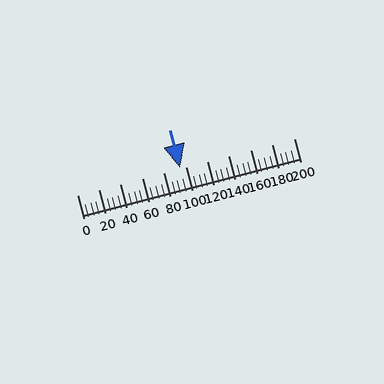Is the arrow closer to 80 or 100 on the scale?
The arrow is closer to 100.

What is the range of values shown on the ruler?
The ruler shows values from 0 to 200.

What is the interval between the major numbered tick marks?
The major tick marks are spaced 20 units apart.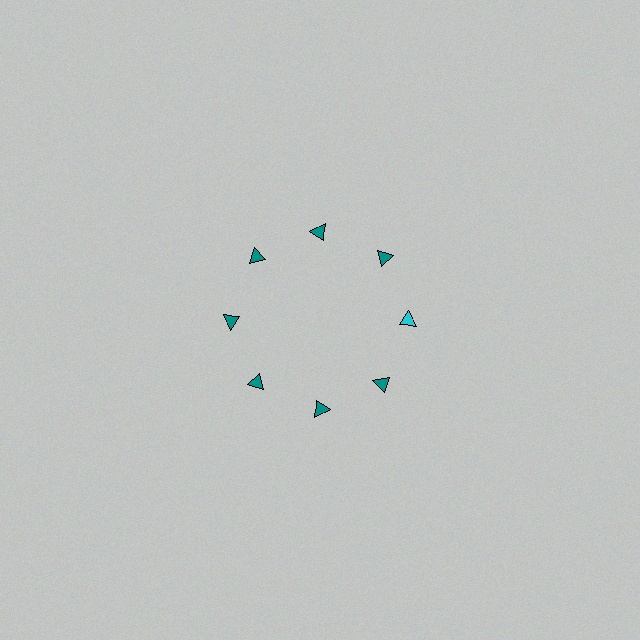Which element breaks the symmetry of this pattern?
The cyan triangle at roughly the 3 o'clock position breaks the symmetry. All other shapes are teal triangles.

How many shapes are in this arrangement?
There are 8 shapes arranged in a ring pattern.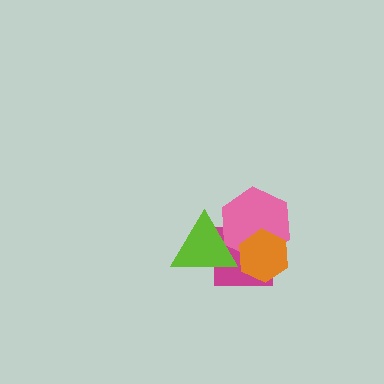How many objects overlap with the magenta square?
3 objects overlap with the magenta square.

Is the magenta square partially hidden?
Yes, it is partially covered by another shape.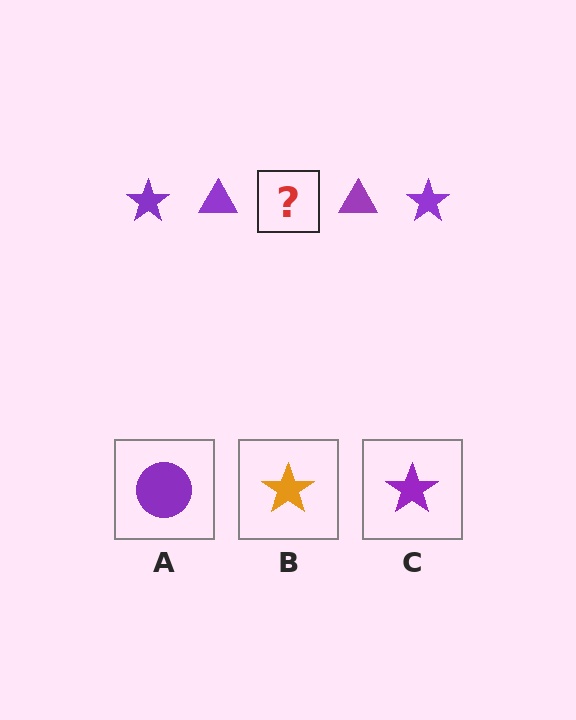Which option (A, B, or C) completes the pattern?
C.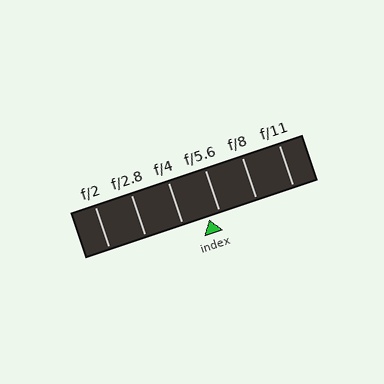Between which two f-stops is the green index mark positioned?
The index mark is between f/4 and f/5.6.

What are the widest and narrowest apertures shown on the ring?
The widest aperture shown is f/2 and the narrowest is f/11.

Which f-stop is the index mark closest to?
The index mark is closest to f/5.6.